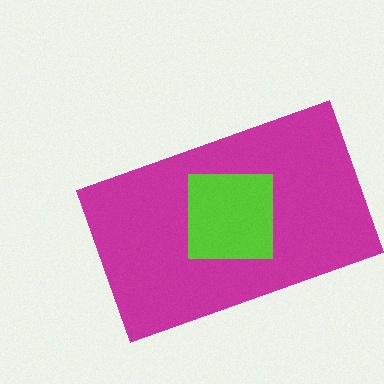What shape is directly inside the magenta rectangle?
The lime square.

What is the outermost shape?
The magenta rectangle.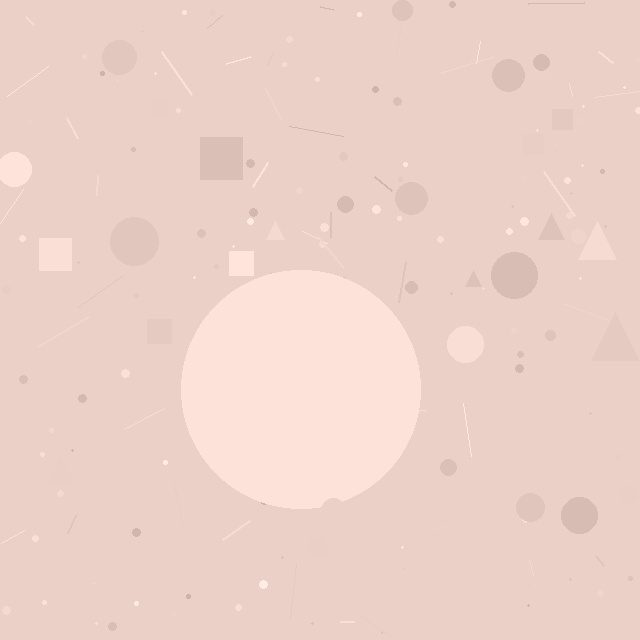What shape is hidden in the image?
A circle is hidden in the image.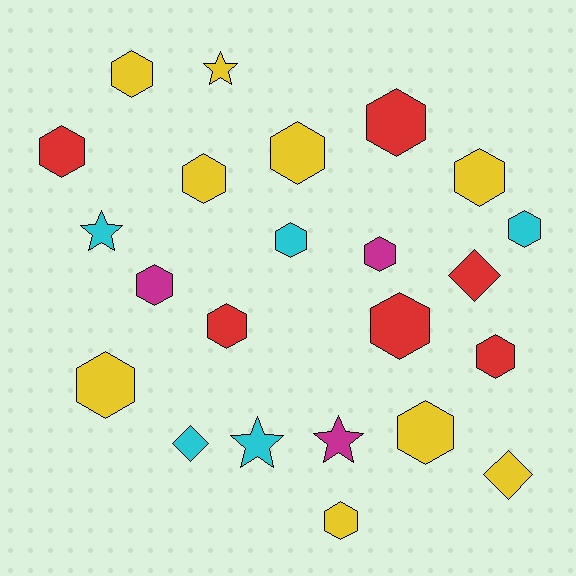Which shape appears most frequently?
Hexagon, with 16 objects.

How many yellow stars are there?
There is 1 yellow star.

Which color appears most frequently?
Yellow, with 9 objects.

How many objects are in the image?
There are 23 objects.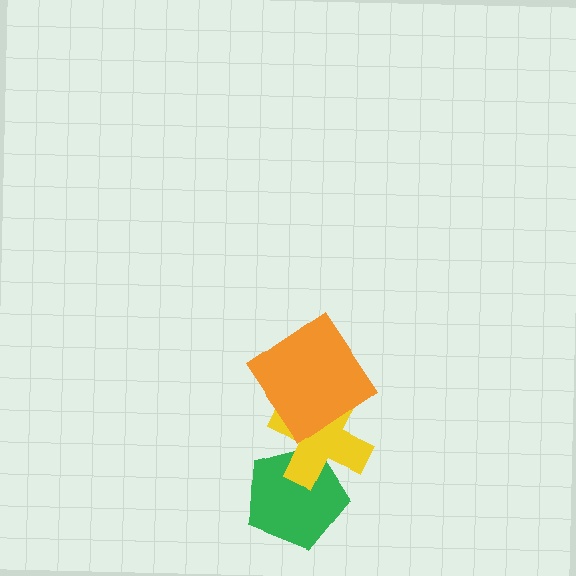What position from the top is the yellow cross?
The yellow cross is 2nd from the top.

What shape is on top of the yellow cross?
The orange diamond is on top of the yellow cross.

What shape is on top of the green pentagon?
The yellow cross is on top of the green pentagon.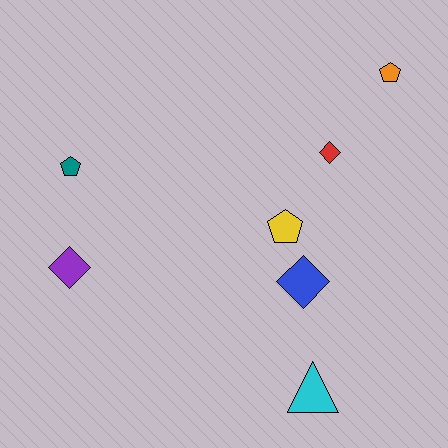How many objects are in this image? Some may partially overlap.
There are 7 objects.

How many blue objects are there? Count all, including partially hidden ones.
There is 1 blue object.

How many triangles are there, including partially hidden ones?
There is 1 triangle.